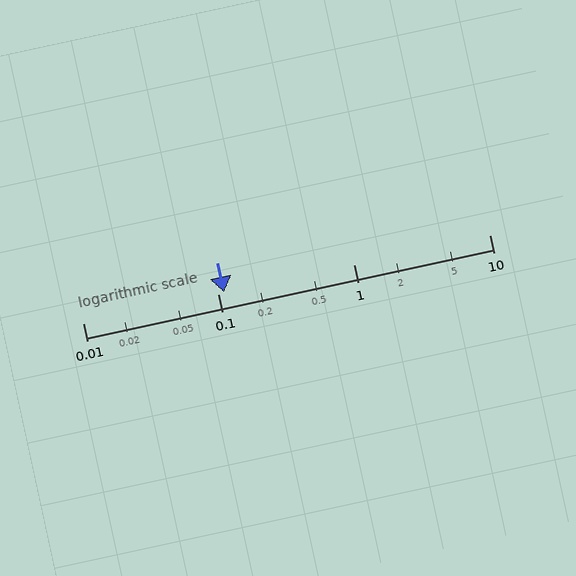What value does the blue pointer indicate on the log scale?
The pointer indicates approximately 0.11.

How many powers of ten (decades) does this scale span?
The scale spans 3 decades, from 0.01 to 10.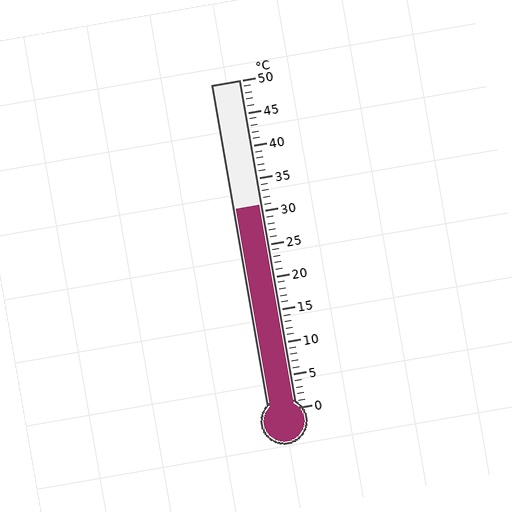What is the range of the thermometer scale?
The thermometer scale ranges from 0°C to 50°C.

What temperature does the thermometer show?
The thermometer shows approximately 31°C.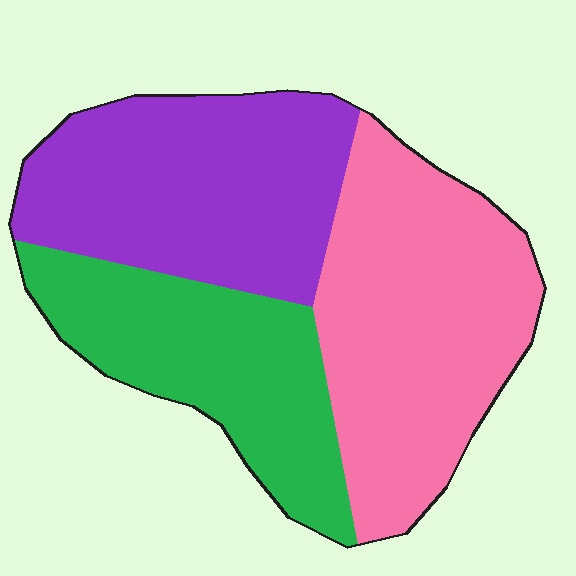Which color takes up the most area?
Pink, at roughly 40%.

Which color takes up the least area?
Green, at roughly 25%.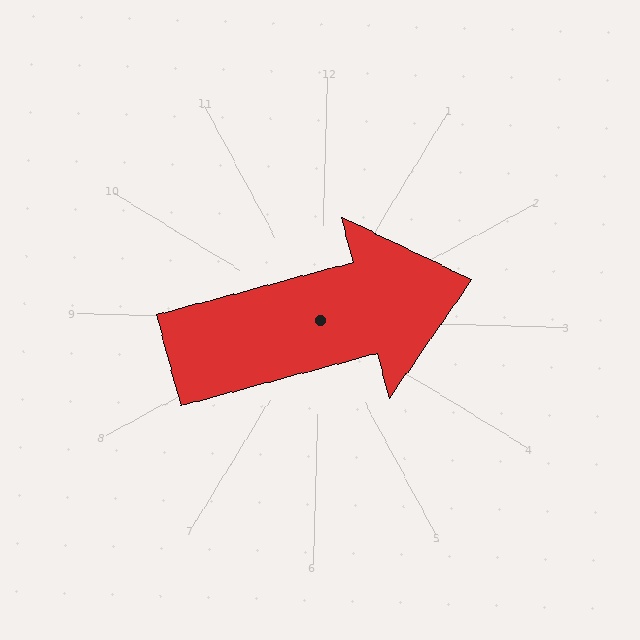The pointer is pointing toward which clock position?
Roughly 2 o'clock.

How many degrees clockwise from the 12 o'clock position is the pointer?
Approximately 74 degrees.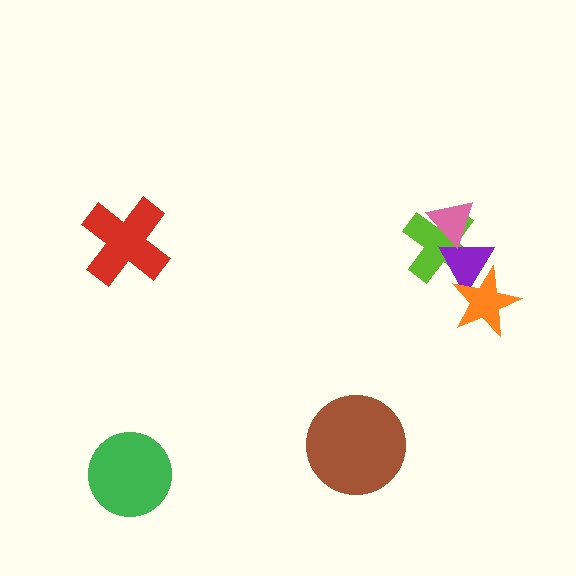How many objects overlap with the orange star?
1 object overlaps with the orange star.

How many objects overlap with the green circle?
0 objects overlap with the green circle.